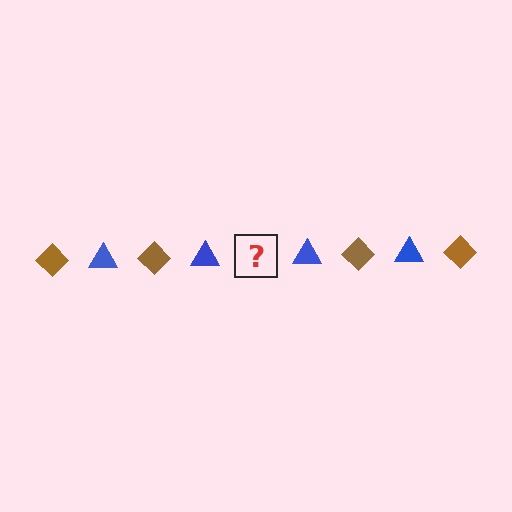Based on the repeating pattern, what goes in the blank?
The blank should be a brown diamond.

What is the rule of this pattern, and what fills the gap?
The rule is that the pattern alternates between brown diamond and blue triangle. The gap should be filled with a brown diamond.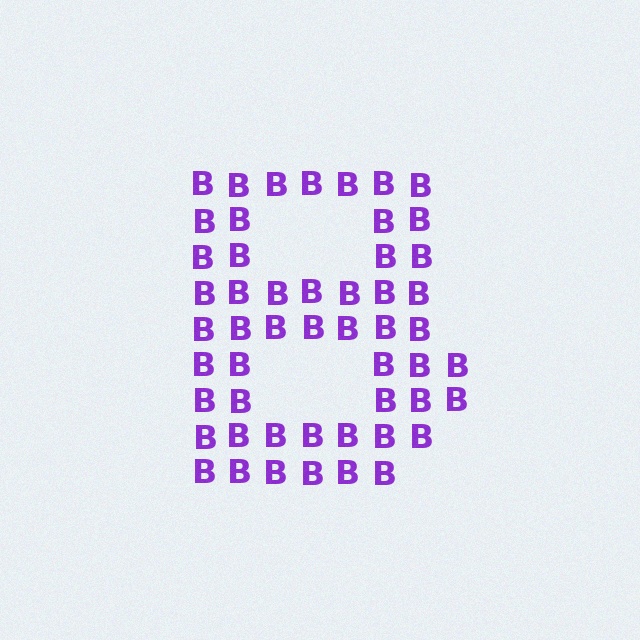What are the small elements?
The small elements are letter B's.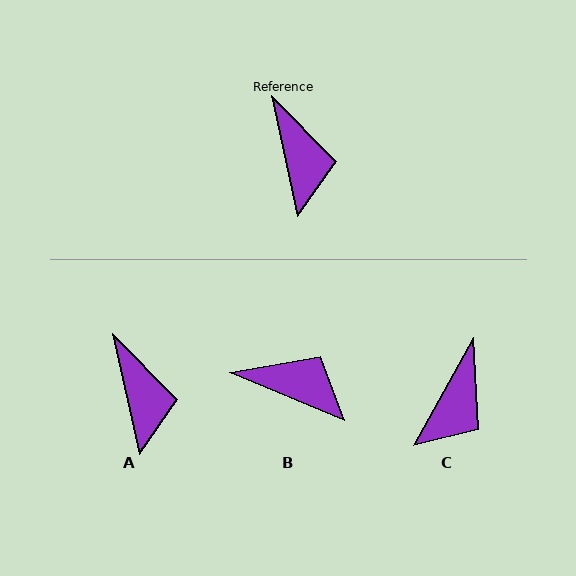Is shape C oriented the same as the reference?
No, it is off by about 41 degrees.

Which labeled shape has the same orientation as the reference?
A.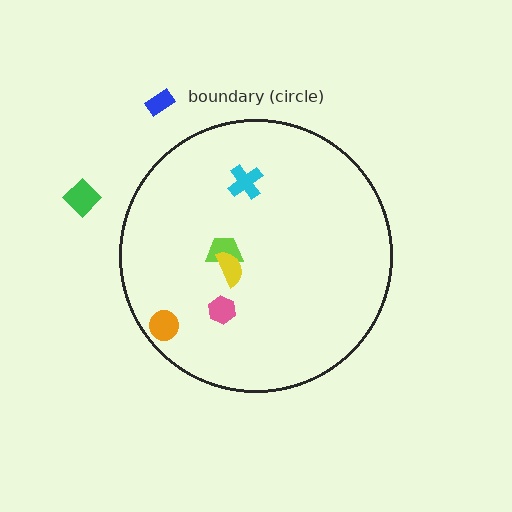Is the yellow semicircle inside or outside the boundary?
Inside.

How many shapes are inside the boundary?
5 inside, 2 outside.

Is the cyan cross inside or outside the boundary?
Inside.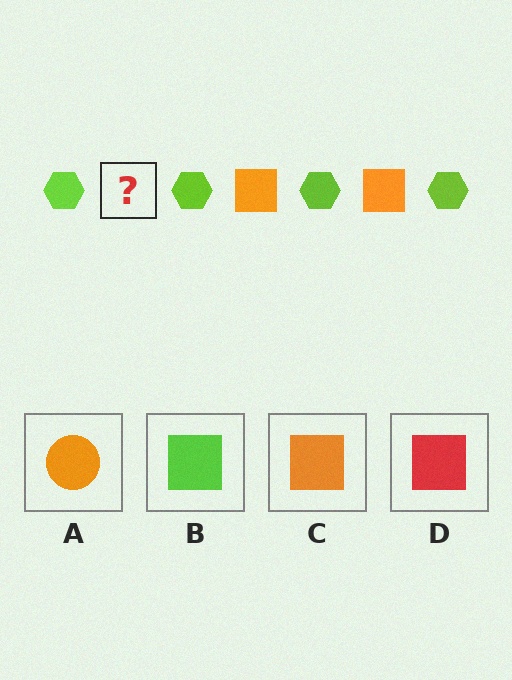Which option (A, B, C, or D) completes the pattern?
C.